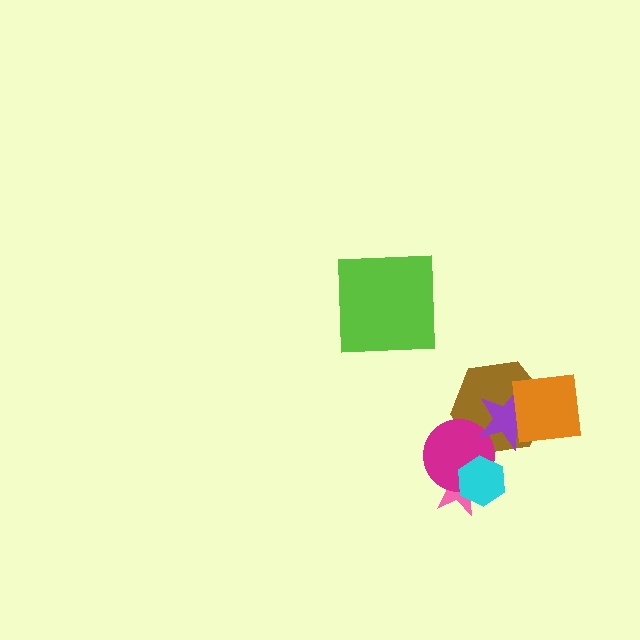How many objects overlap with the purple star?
3 objects overlap with the purple star.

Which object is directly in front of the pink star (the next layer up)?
The magenta circle is directly in front of the pink star.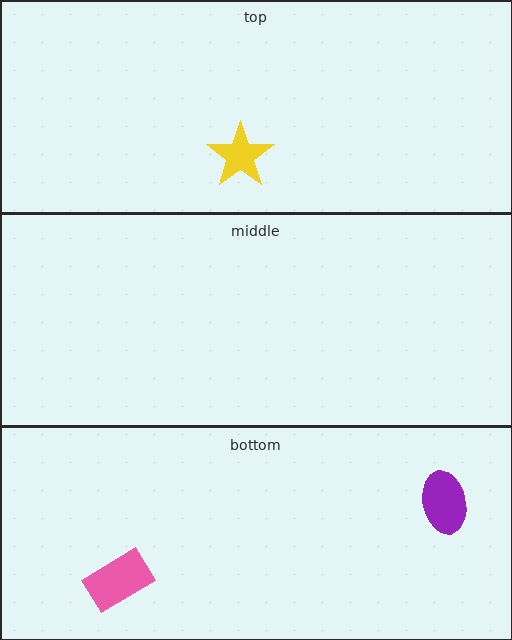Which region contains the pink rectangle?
The bottom region.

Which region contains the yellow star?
The top region.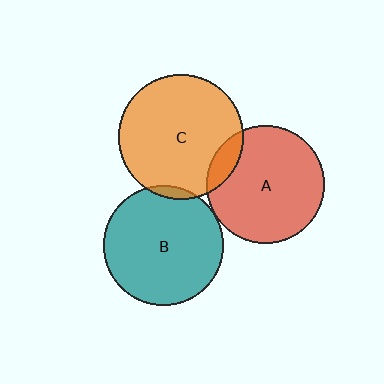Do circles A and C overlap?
Yes.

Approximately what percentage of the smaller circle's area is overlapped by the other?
Approximately 10%.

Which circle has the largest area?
Circle C (orange).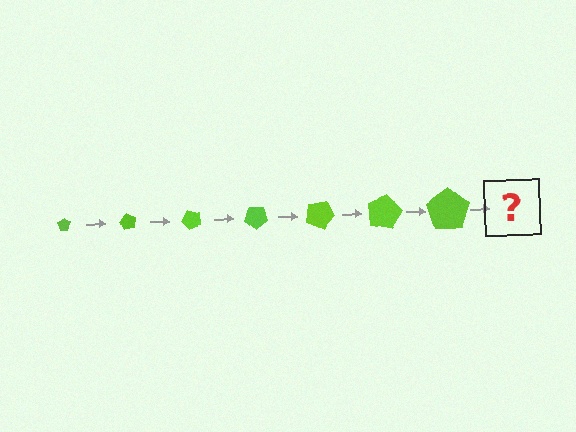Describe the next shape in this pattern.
It should be a pentagon, larger than the previous one and rotated 420 degrees from the start.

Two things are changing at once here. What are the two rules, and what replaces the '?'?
The two rules are that the pentagon grows larger each step and it rotates 60 degrees each step. The '?' should be a pentagon, larger than the previous one and rotated 420 degrees from the start.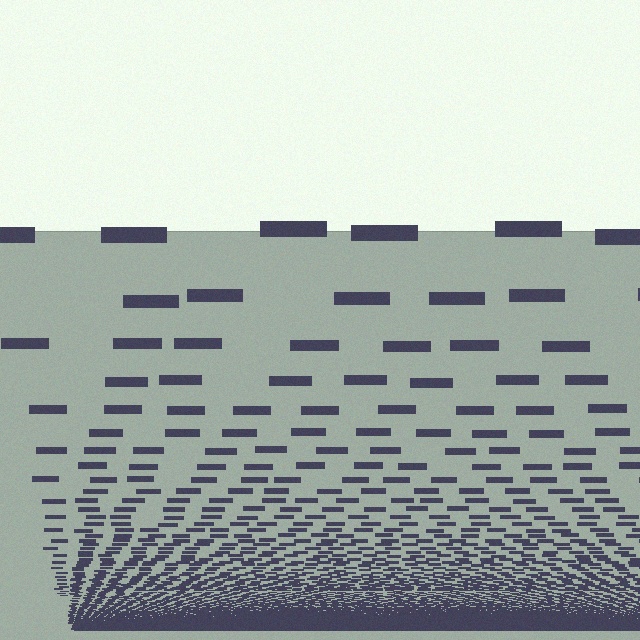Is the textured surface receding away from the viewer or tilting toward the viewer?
The surface appears to tilt toward the viewer. Texture elements get larger and sparser toward the top.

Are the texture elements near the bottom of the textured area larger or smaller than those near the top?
Smaller. The gradient is inverted — elements near the bottom are smaller and denser.